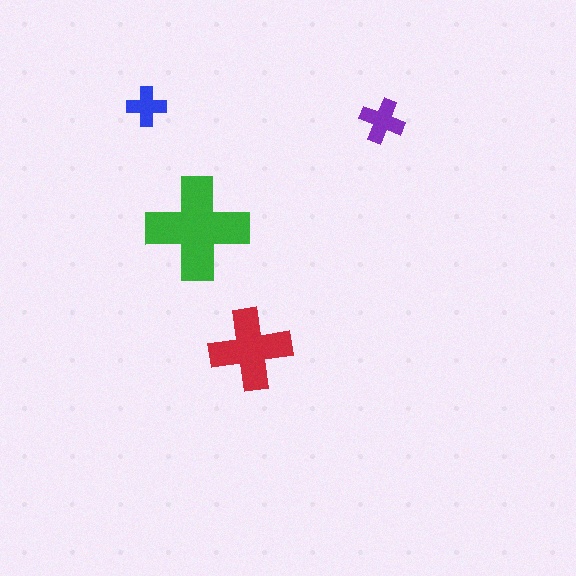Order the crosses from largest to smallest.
the green one, the red one, the purple one, the blue one.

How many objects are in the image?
There are 4 objects in the image.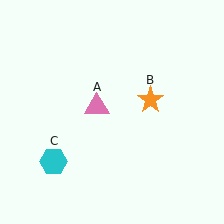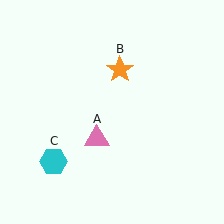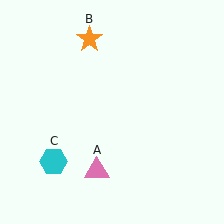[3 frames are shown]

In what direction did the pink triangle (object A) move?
The pink triangle (object A) moved down.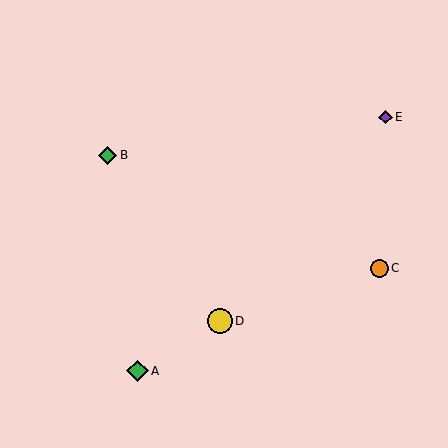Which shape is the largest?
The yellow circle (labeled D) is the largest.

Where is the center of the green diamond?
The center of the green diamond is at (137, 371).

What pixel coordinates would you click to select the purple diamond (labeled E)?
Click at (385, 117) to select the purple diamond E.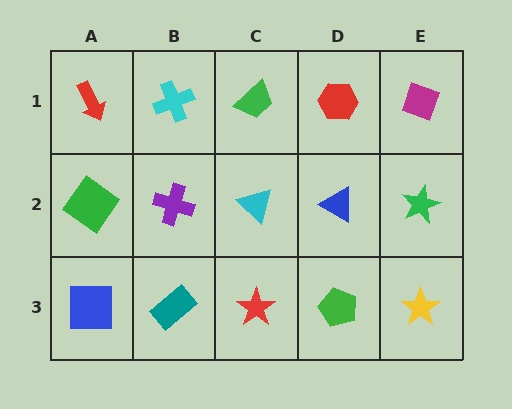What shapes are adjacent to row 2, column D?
A red hexagon (row 1, column D), a green pentagon (row 3, column D), a cyan triangle (row 2, column C), a green star (row 2, column E).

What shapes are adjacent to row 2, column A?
A red arrow (row 1, column A), a blue square (row 3, column A), a purple cross (row 2, column B).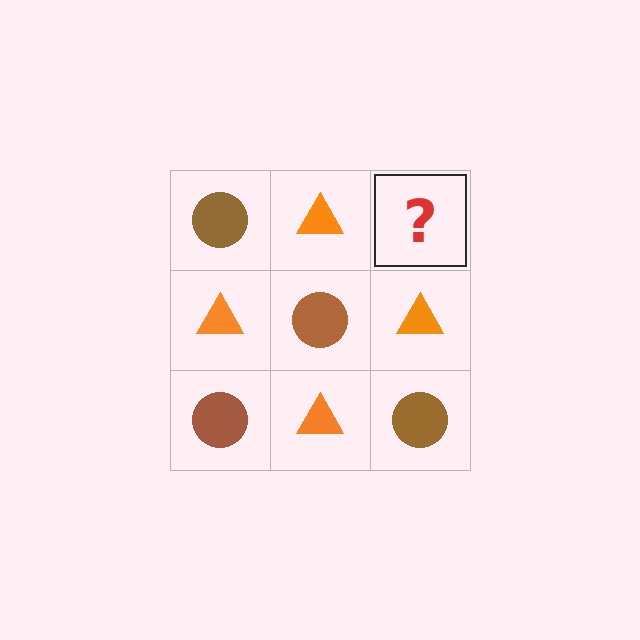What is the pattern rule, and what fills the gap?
The rule is that it alternates brown circle and orange triangle in a checkerboard pattern. The gap should be filled with a brown circle.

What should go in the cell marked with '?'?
The missing cell should contain a brown circle.